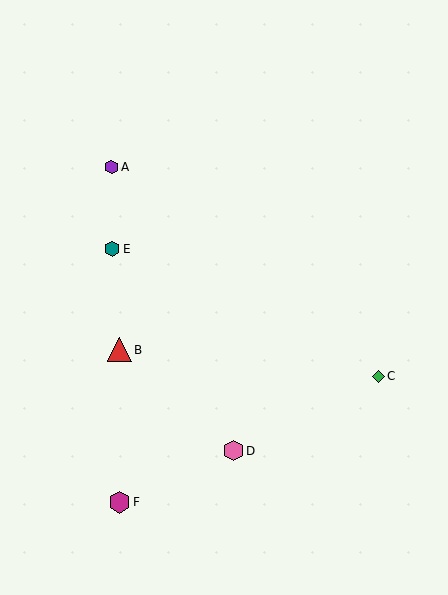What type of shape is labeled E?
Shape E is a teal hexagon.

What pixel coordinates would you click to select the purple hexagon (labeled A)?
Click at (111, 167) to select the purple hexagon A.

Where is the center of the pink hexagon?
The center of the pink hexagon is at (233, 451).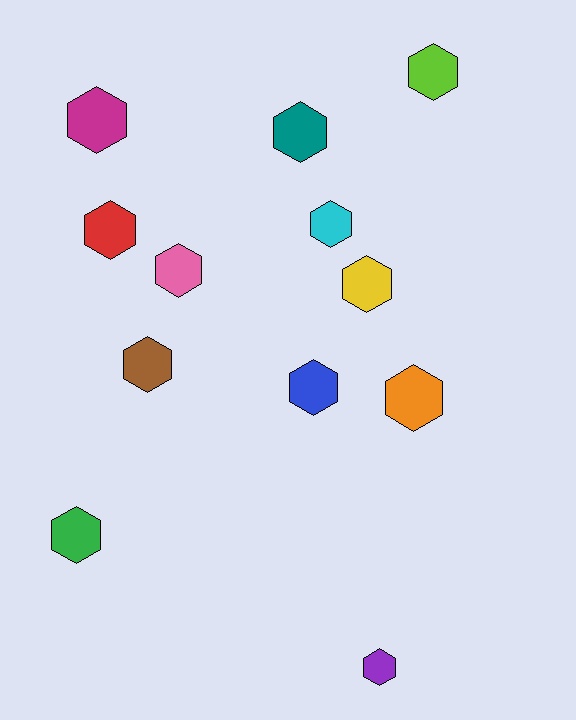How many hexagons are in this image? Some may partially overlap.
There are 12 hexagons.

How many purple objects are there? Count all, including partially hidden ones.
There is 1 purple object.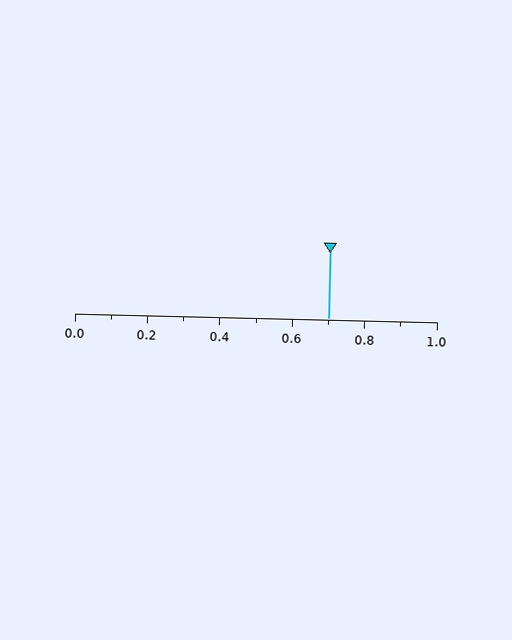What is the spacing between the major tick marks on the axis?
The major ticks are spaced 0.2 apart.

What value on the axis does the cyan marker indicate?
The marker indicates approximately 0.7.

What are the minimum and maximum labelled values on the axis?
The axis runs from 0.0 to 1.0.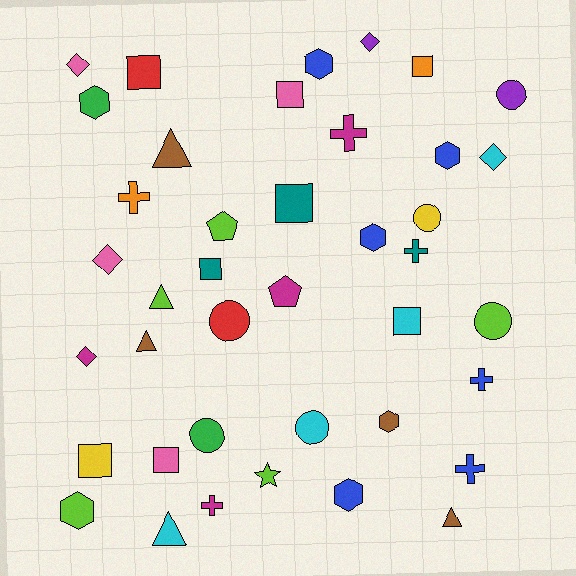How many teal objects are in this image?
There are 3 teal objects.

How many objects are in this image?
There are 40 objects.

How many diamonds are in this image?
There are 5 diamonds.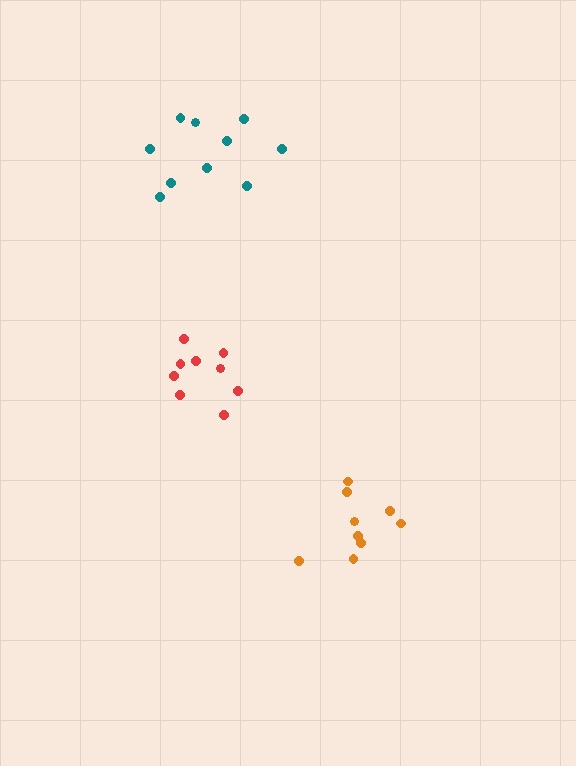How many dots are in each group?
Group 1: 9 dots, Group 2: 10 dots, Group 3: 9 dots (28 total).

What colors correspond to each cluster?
The clusters are colored: orange, teal, red.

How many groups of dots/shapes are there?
There are 3 groups.